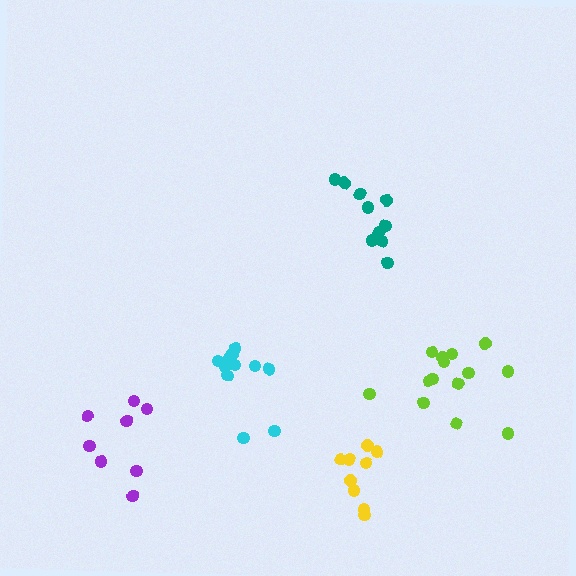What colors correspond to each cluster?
The clusters are colored: teal, yellow, lime, cyan, purple.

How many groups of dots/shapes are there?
There are 5 groups.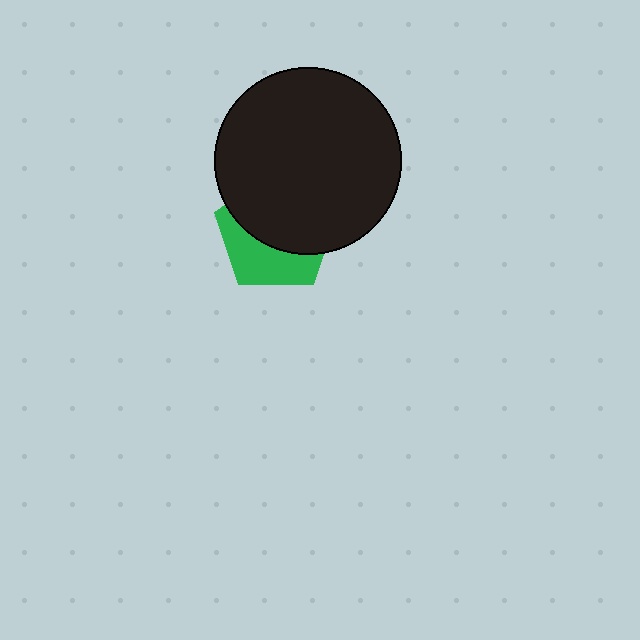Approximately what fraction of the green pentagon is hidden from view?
Roughly 60% of the green pentagon is hidden behind the black circle.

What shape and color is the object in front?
The object in front is a black circle.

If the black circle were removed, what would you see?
You would see the complete green pentagon.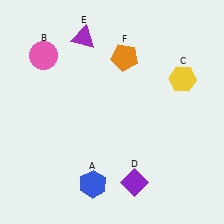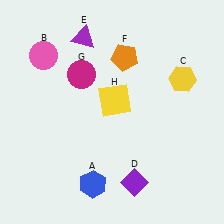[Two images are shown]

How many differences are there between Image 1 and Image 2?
There are 2 differences between the two images.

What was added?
A magenta circle (G), a yellow square (H) were added in Image 2.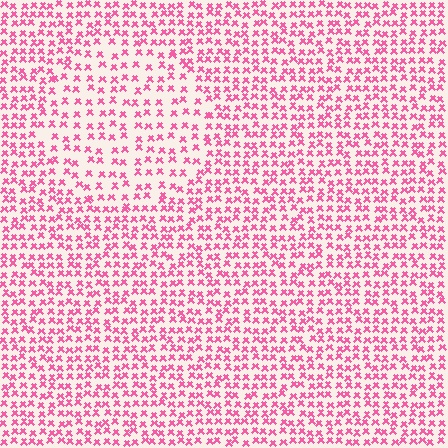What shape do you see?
I see a circle.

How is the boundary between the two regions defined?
The boundary is defined by a change in element density (approximately 1.6x ratio). All elements are the same color, size, and shape.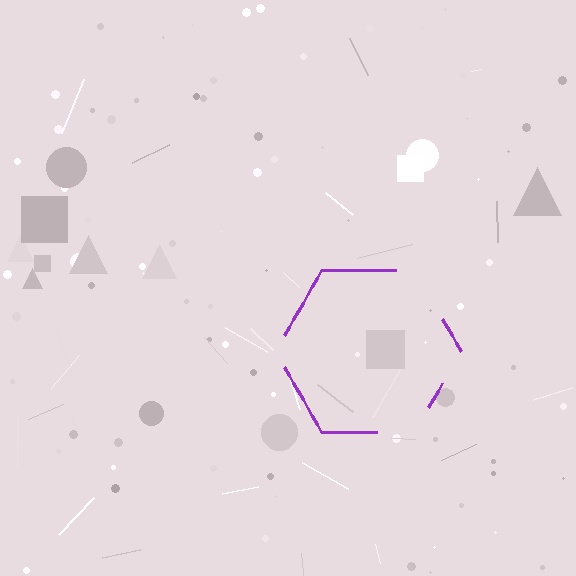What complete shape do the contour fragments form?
The contour fragments form a hexagon.